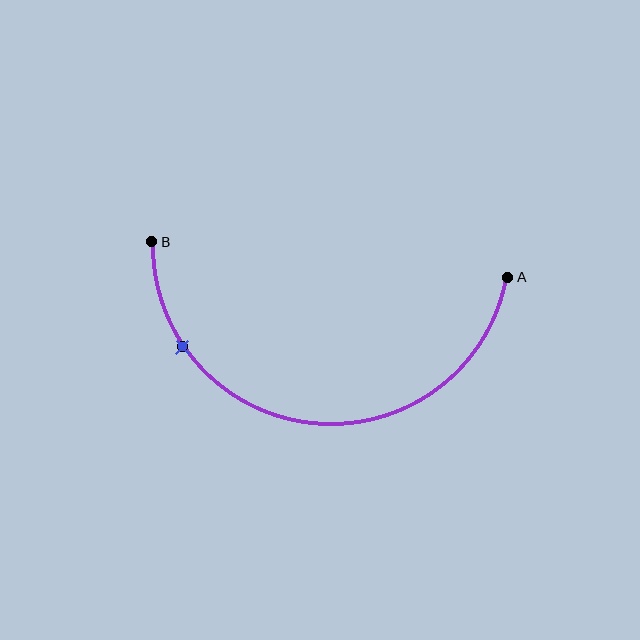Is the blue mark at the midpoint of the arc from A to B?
No. The blue mark lies on the arc but is closer to endpoint B. The arc midpoint would be at the point on the curve equidistant along the arc from both A and B.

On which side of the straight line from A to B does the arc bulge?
The arc bulges below the straight line connecting A and B.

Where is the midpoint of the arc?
The arc midpoint is the point on the curve farthest from the straight line joining A and B. It sits below that line.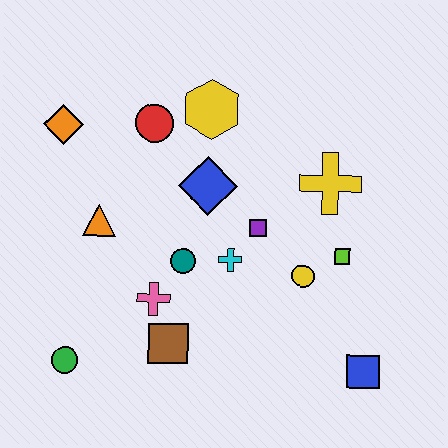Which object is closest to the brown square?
The pink cross is closest to the brown square.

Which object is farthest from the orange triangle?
The blue square is farthest from the orange triangle.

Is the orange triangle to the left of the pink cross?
Yes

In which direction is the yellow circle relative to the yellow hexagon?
The yellow circle is below the yellow hexagon.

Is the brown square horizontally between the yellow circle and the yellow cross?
No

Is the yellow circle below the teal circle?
Yes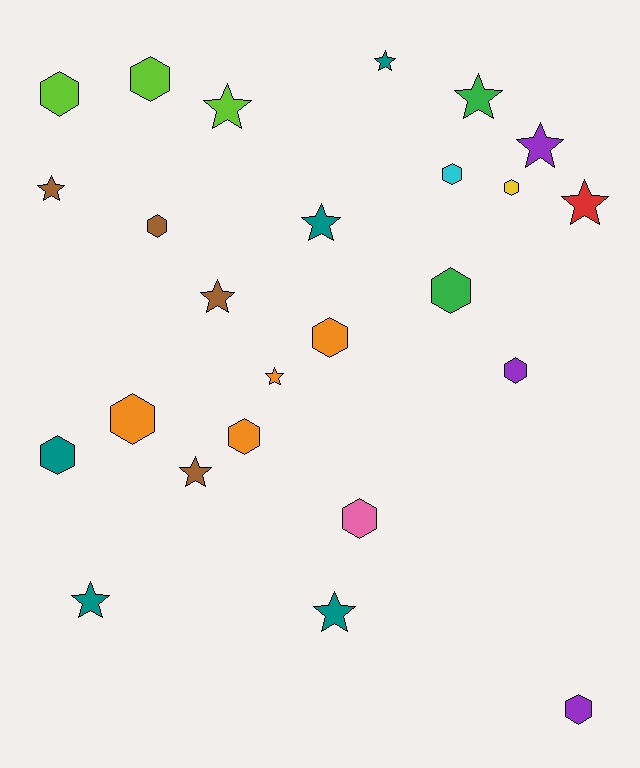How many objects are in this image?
There are 25 objects.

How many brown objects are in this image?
There are 4 brown objects.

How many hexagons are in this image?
There are 13 hexagons.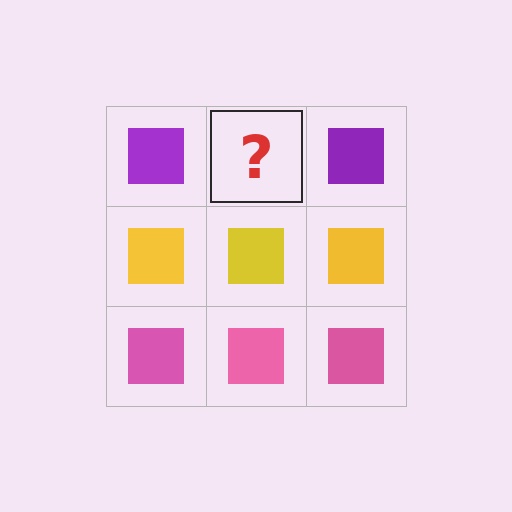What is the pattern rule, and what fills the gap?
The rule is that each row has a consistent color. The gap should be filled with a purple square.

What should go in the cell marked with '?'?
The missing cell should contain a purple square.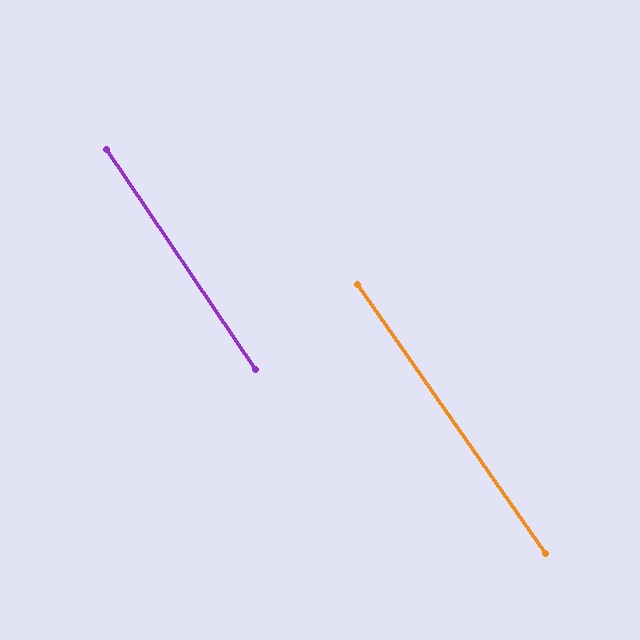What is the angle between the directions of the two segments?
Approximately 1 degree.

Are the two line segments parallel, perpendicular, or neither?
Parallel — their directions differ by only 0.9°.